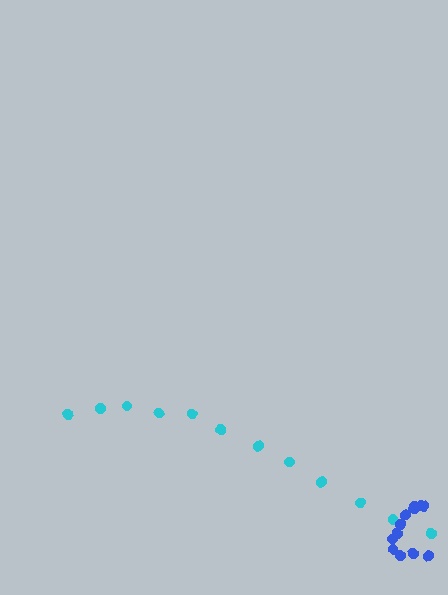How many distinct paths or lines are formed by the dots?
There are 2 distinct paths.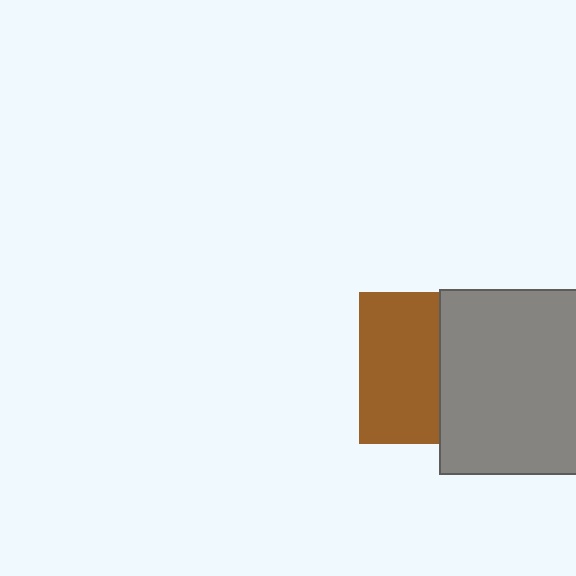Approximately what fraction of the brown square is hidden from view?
Roughly 47% of the brown square is hidden behind the gray square.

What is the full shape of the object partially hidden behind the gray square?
The partially hidden object is a brown square.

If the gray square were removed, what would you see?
You would see the complete brown square.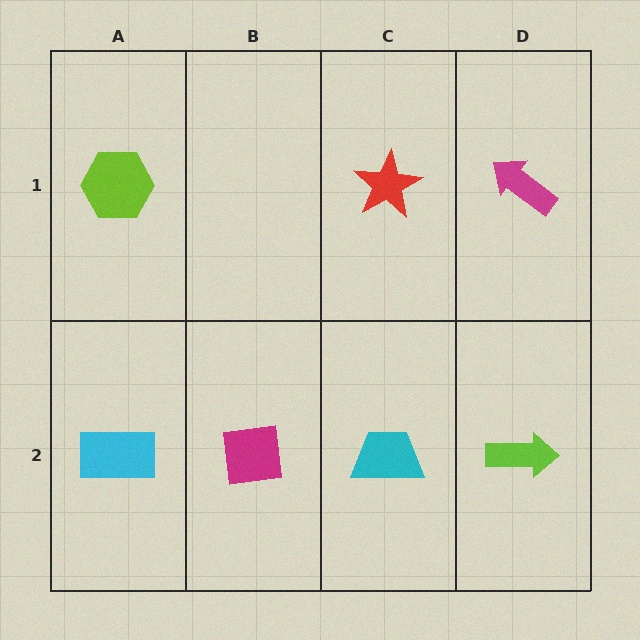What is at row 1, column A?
A lime hexagon.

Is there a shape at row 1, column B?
No, that cell is empty.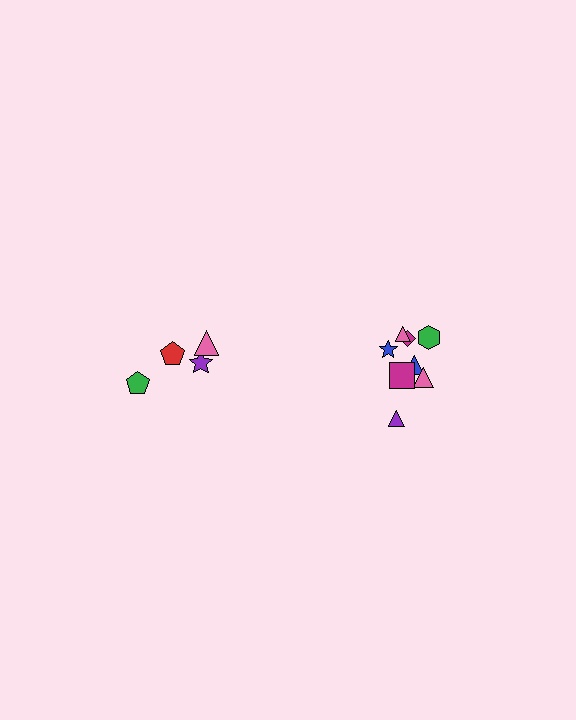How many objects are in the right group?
There are 8 objects.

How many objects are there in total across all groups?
There are 12 objects.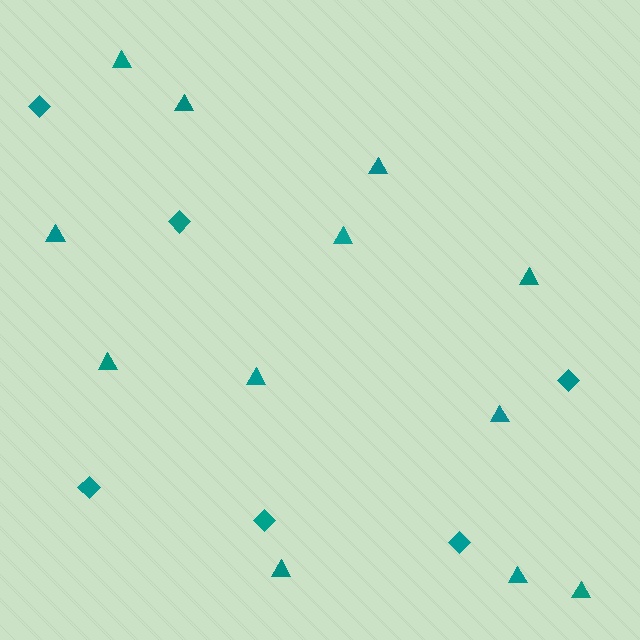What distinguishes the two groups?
There are 2 groups: one group of diamonds (6) and one group of triangles (12).